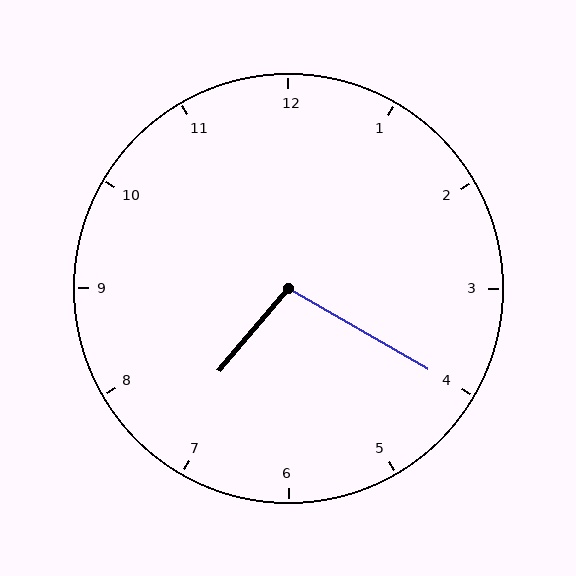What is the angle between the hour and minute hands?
Approximately 100 degrees.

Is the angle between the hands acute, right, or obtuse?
It is obtuse.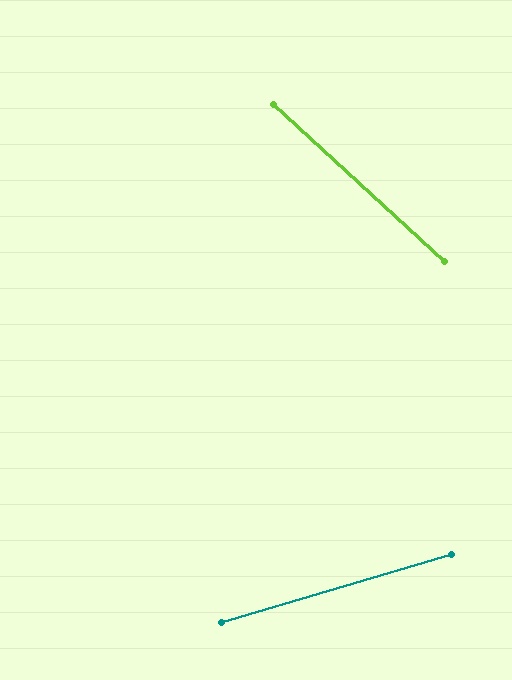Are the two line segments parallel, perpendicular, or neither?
Neither parallel nor perpendicular — they differ by about 59°.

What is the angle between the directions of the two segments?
Approximately 59 degrees.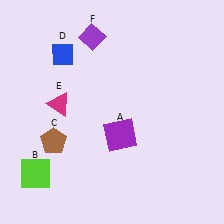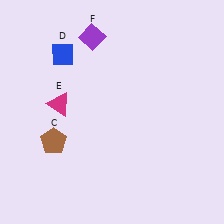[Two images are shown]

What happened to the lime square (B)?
The lime square (B) was removed in Image 2. It was in the bottom-left area of Image 1.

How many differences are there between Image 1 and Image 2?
There are 2 differences between the two images.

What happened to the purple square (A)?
The purple square (A) was removed in Image 2. It was in the bottom-right area of Image 1.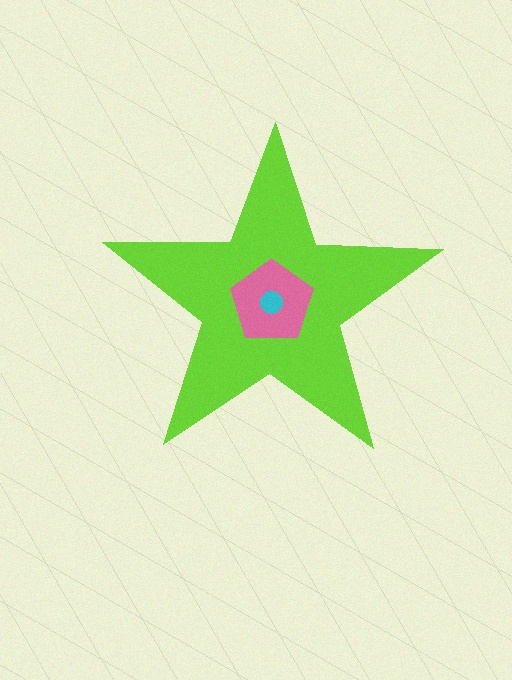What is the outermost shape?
The lime star.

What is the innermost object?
The cyan circle.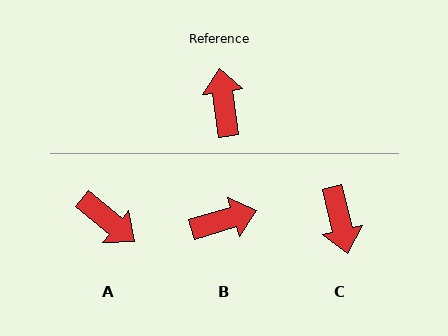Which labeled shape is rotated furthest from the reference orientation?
C, about 175 degrees away.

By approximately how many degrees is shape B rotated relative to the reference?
Approximately 81 degrees clockwise.